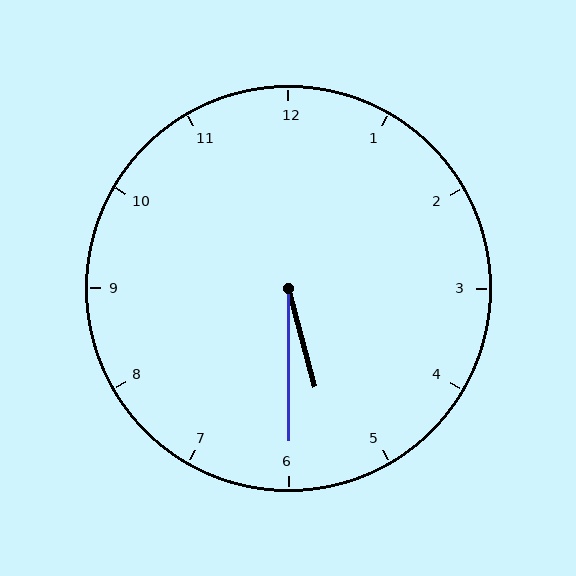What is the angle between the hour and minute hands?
Approximately 15 degrees.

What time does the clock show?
5:30.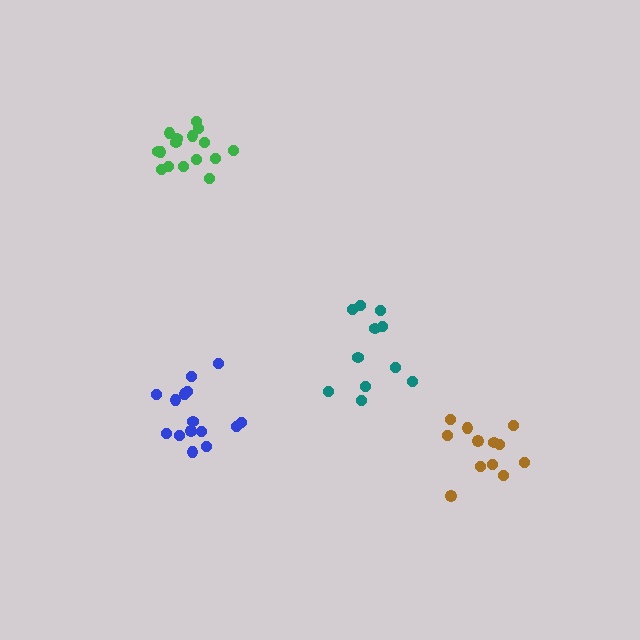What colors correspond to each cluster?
The clusters are colored: teal, green, blue, brown.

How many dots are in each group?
Group 1: 11 dots, Group 2: 16 dots, Group 3: 15 dots, Group 4: 12 dots (54 total).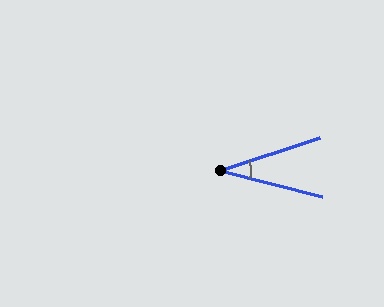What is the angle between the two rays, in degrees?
Approximately 33 degrees.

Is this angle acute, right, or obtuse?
It is acute.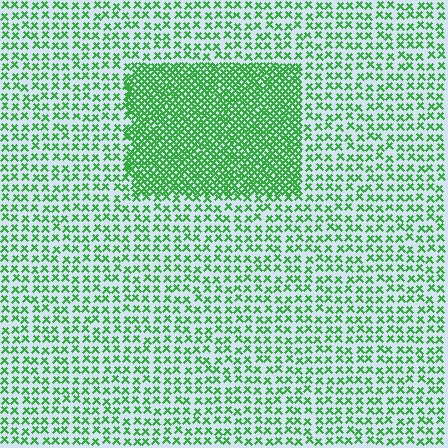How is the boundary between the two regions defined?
The boundary is defined by a change in element density (approximately 2.6x ratio). All elements are the same color, size, and shape.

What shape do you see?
I see a rectangle.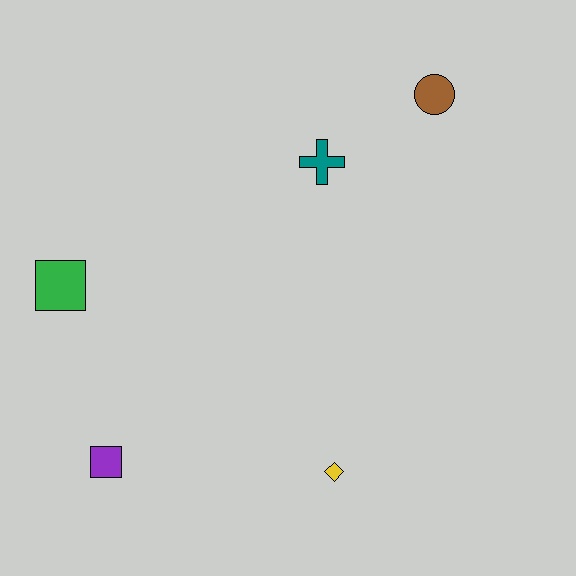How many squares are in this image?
There are 2 squares.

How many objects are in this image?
There are 5 objects.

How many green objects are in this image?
There is 1 green object.